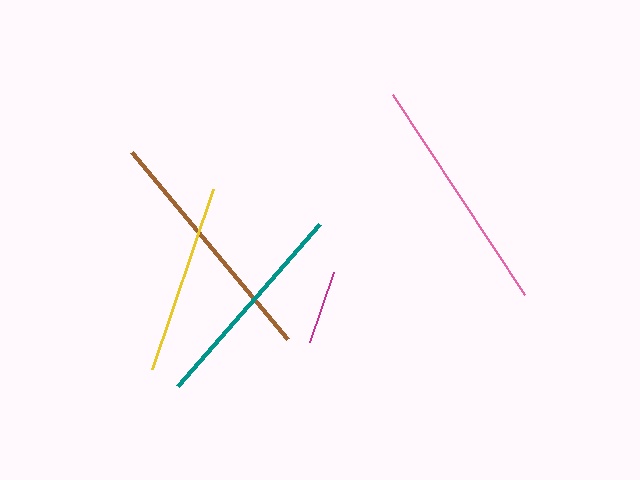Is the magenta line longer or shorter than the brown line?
The brown line is longer than the magenta line.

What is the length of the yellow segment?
The yellow segment is approximately 190 pixels long.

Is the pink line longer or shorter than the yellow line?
The pink line is longer than the yellow line.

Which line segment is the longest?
The brown line is the longest at approximately 243 pixels.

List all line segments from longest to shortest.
From longest to shortest: brown, pink, teal, yellow, magenta.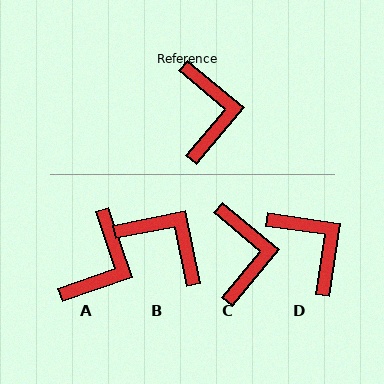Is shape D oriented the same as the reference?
No, it is off by about 32 degrees.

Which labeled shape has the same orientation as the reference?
C.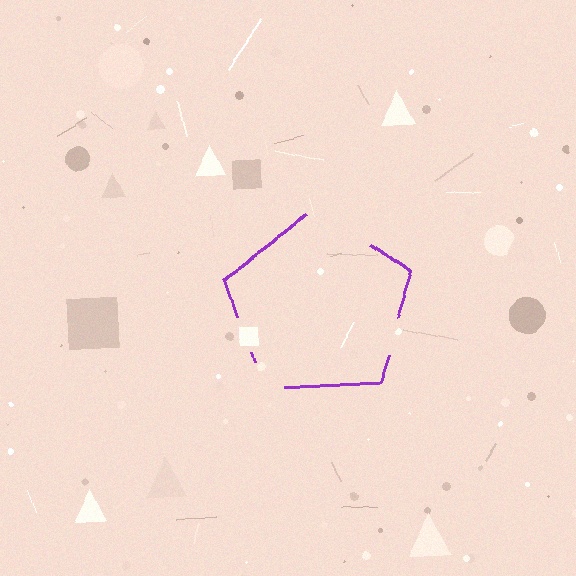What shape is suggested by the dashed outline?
The dashed outline suggests a pentagon.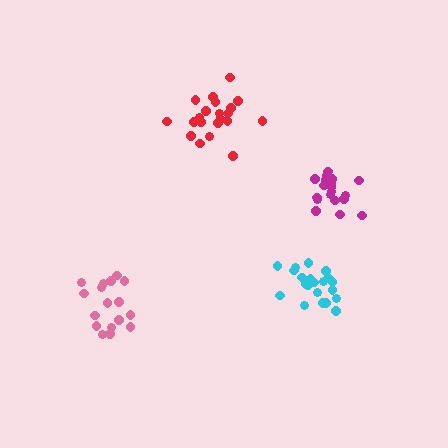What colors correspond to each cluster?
The clusters are colored: cyan, pink, magenta, red.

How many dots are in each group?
Group 1: 21 dots, Group 2: 17 dots, Group 3: 20 dots, Group 4: 21 dots (79 total).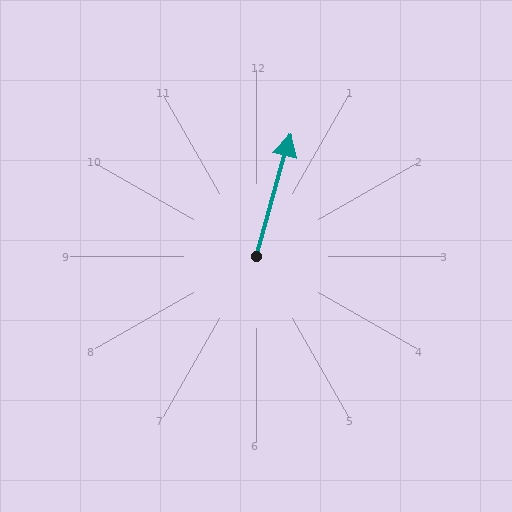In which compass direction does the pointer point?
North.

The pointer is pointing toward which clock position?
Roughly 1 o'clock.